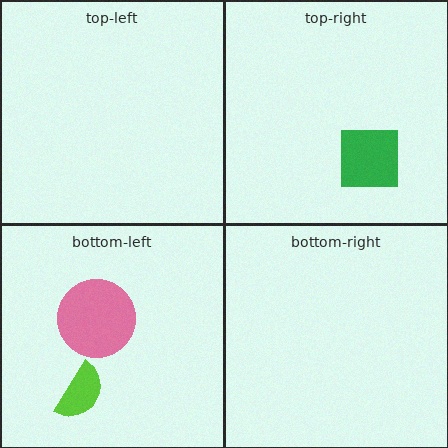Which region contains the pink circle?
The bottom-left region.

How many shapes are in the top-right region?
1.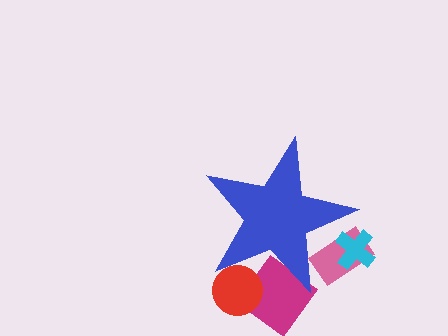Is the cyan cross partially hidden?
Yes, the cyan cross is partially hidden behind the blue star.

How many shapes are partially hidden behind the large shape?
4 shapes are partially hidden.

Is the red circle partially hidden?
Yes, the red circle is partially hidden behind the blue star.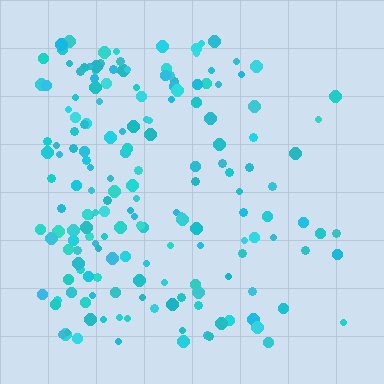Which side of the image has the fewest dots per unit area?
The right.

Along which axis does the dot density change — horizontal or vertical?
Horizontal.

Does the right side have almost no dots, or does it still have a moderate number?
Still a moderate number, just noticeably fewer than the left.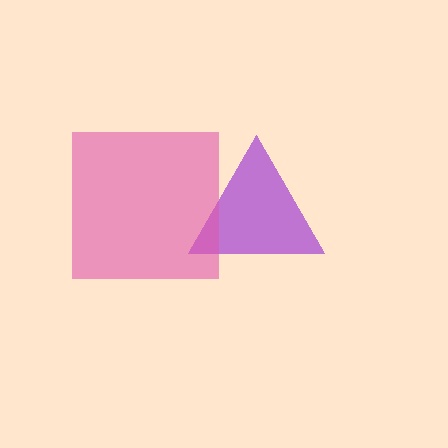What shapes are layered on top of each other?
The layered shapes are: a purple triangle, a pink square.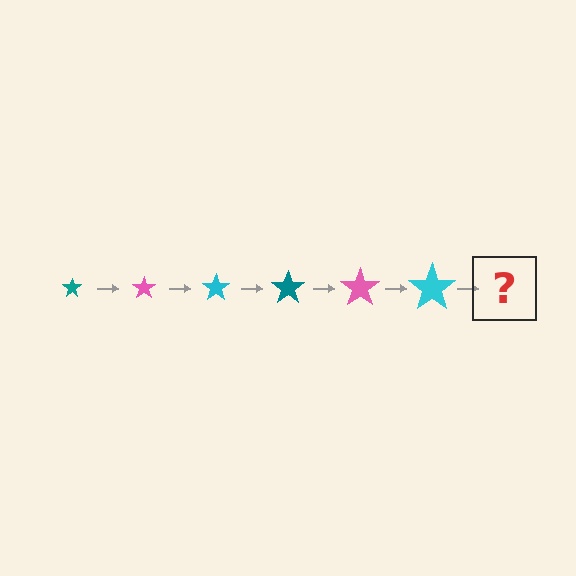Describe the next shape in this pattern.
It should be a teal star, larger than the previous one.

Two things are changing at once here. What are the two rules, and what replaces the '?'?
The two rules are that the star grows larger each step and the color cycles through teal, pink, and cyan. The '?' should be a teal star, larger than the previous one.